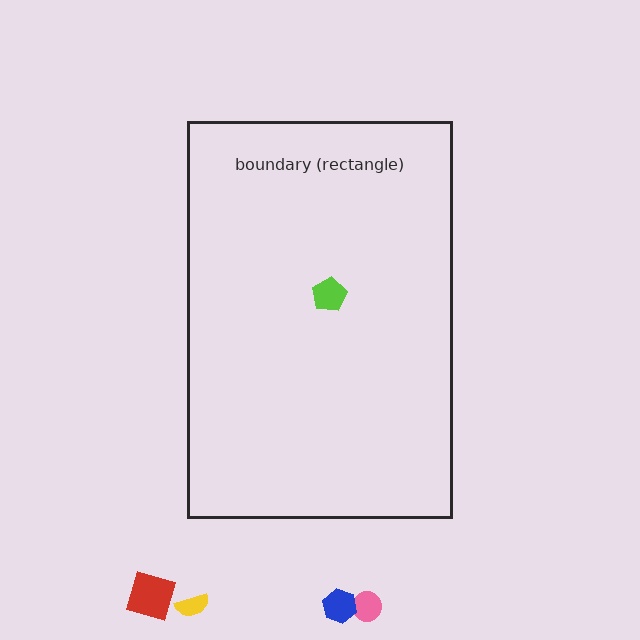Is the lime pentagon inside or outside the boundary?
Inside.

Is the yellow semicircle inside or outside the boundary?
Outside.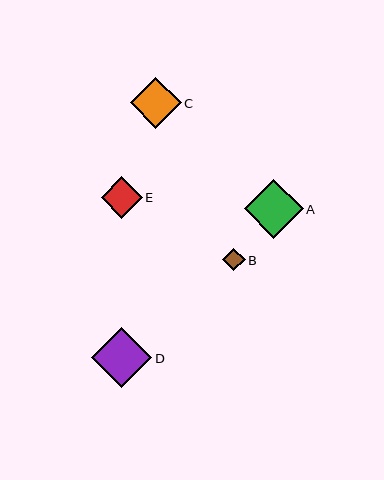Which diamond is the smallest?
Diamond B is the smallest with a size of approximately 22 pixels.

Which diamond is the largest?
Diamond D is the largest with a size of approximately 60 pixels.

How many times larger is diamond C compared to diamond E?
Diamond C is approximately 1.2 times the size of diamond E.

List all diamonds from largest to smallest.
From largest to smallest: D, A, C, E, B.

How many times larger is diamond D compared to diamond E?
Diamond D is approximately 1.5 times the size of diamond E.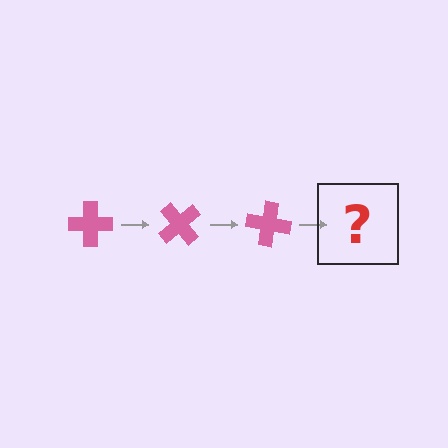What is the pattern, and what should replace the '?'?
The pattern is that the cross rotates 50 degrees each step. The '?' should be a pink cross rotated 150 degrees.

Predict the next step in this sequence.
The next step is a pink cross rotated 150 degrees.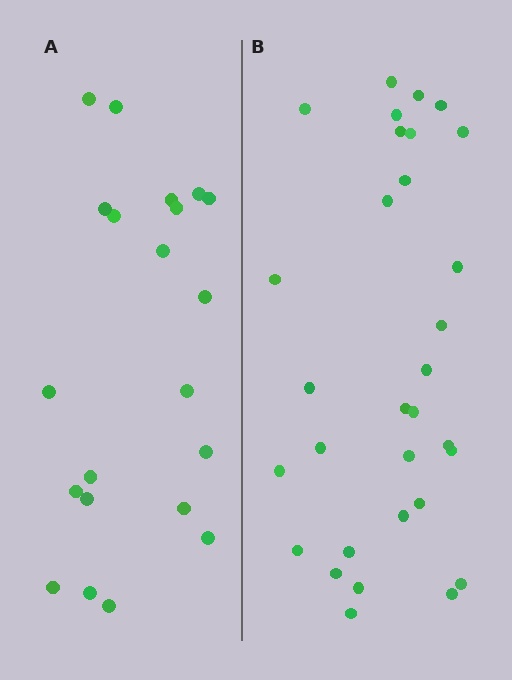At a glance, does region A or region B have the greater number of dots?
Region B (the right region) has more dots.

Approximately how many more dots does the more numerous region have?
Region B has roughly 10 or so more dots than region A.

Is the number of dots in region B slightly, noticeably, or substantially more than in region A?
Region B has substantially more. The ratio is roughly 1.5 to 1.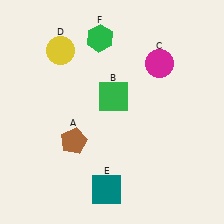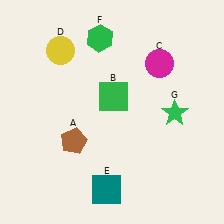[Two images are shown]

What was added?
A green star (G) was added in Image 2.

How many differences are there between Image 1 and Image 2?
There is 1 difference between the two images.